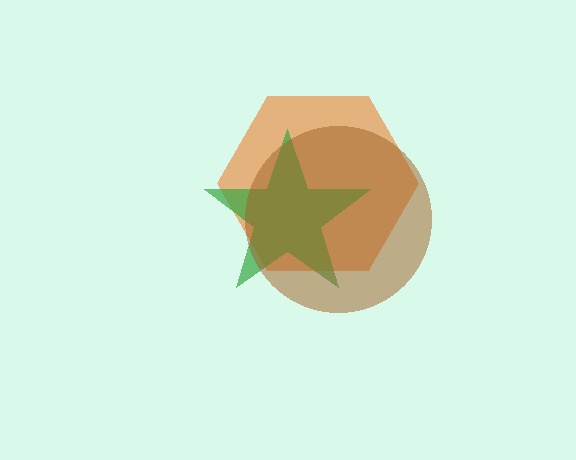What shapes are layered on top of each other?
The layered shapes are: an orange hexagon, a green star, a brown circle.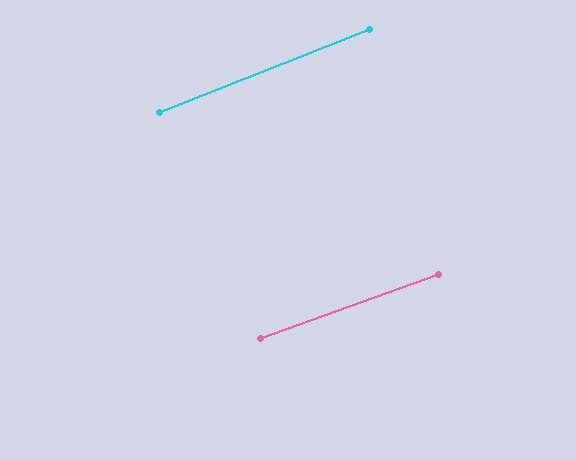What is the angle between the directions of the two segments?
Approximately 2 degrees.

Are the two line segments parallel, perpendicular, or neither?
Parallel — their directions differ by only 1.7°.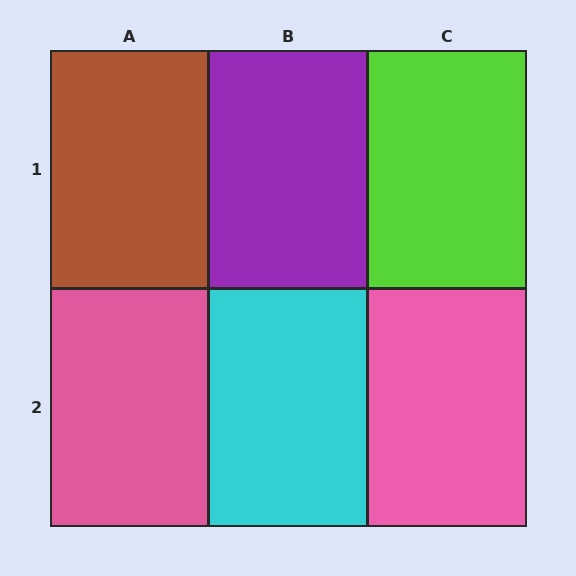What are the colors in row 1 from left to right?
Brown, purple, lime.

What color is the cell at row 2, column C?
Pink.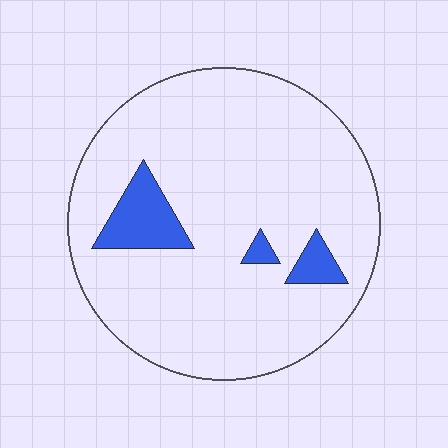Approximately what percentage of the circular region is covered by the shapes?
Approximately 10%.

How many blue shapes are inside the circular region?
3.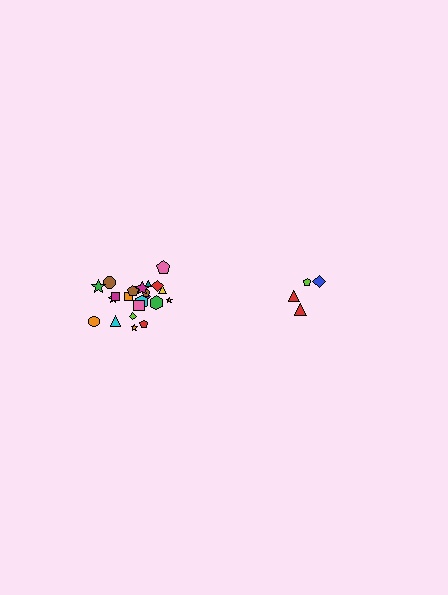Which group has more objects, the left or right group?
The left group.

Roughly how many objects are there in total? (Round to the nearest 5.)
Roughly 25 objects in total.